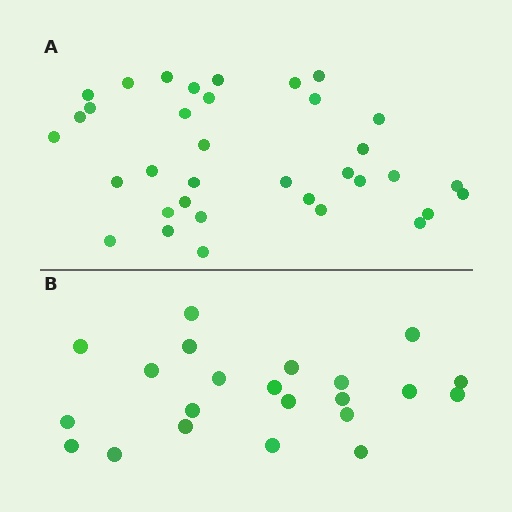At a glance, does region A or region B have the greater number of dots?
Region A (the top region) has more dots.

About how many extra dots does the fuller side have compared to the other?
Region A has approximately 15 more dots than region B.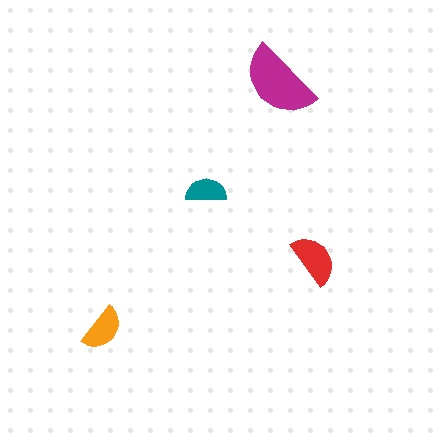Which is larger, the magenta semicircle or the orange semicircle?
The magenta one.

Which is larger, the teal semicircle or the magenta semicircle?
The magenta one.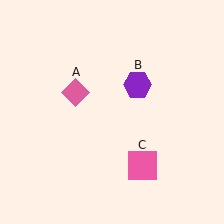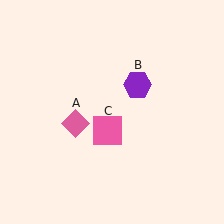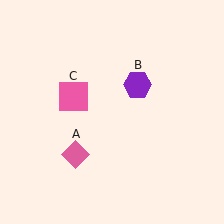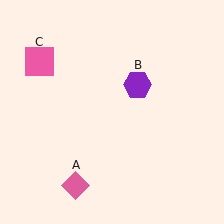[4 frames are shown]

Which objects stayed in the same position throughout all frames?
Purple hexagon (object B) remained stationary.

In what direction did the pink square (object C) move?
The pink square (object C) moved up and to the left.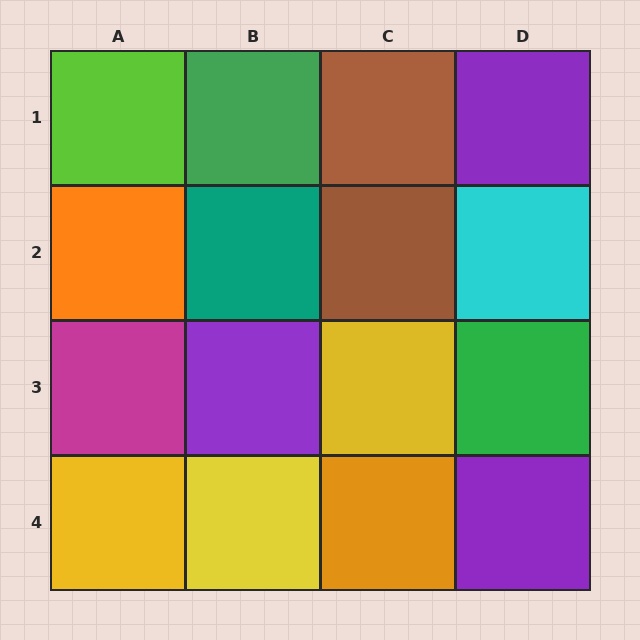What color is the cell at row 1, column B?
Green.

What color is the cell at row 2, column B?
Teal.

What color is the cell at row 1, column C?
Brown.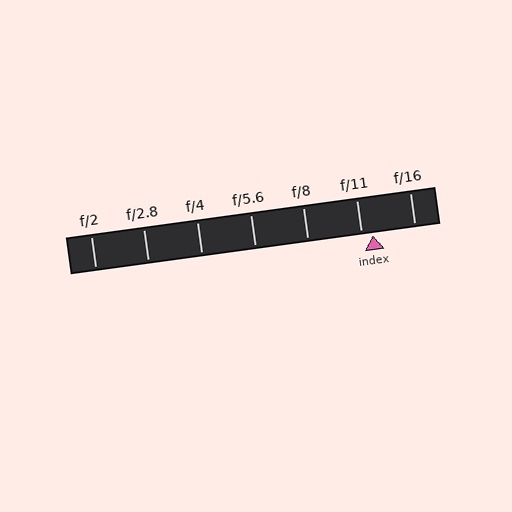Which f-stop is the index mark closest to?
The index mark is closest to f/11.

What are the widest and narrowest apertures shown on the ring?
The widest aperture shown is f/2 and the narrowest is f/16.